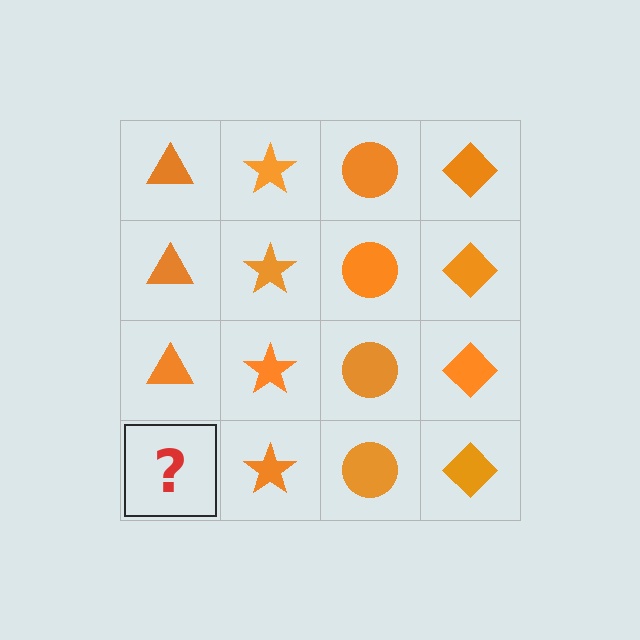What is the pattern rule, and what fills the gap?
The rule is that each column has a consistent shape. The gap should be filled with an orange triangle.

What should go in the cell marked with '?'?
The missing cell should contain an orange triangle.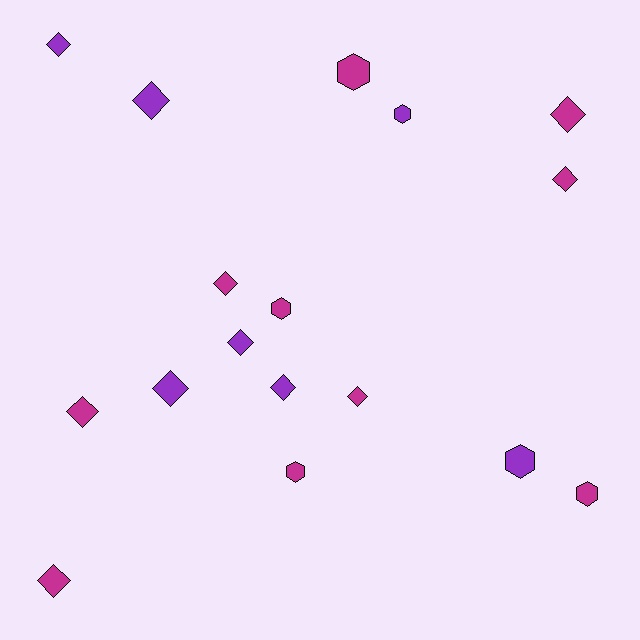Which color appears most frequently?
Magenta, with 10 objects.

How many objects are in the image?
There are 17 objects.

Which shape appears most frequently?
Diamond, with 11 objects.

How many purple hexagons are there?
There are 2 purple hexagons.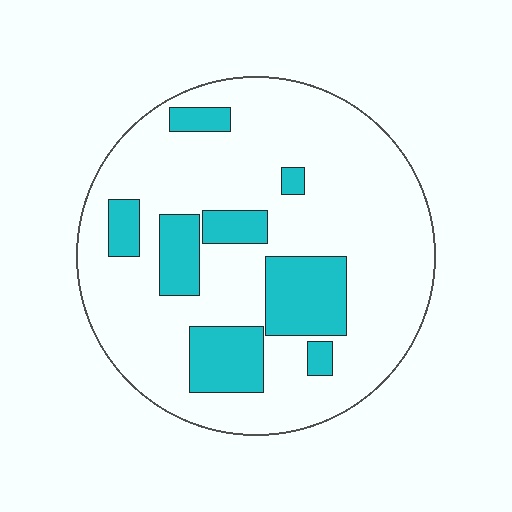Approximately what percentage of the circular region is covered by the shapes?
Approximately 20%.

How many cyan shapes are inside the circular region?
8.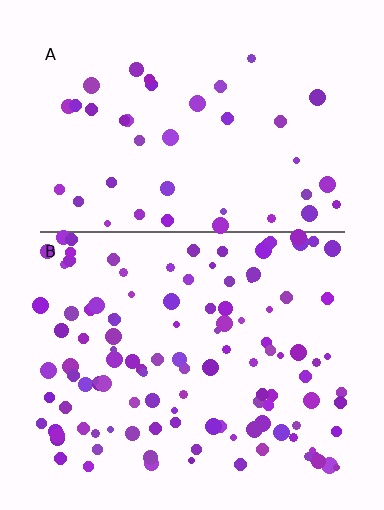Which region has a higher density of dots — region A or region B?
B (the bottom).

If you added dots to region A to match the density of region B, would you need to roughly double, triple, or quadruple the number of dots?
Approximately triple.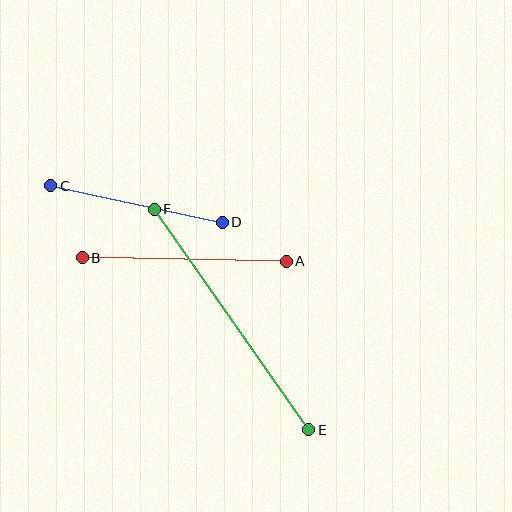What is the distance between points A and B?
The distance is approximately 204 pixels.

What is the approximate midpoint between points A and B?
The midpoint is at approximately (184, 260) pixels.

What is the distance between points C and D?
The distance is approximately 175 pixels.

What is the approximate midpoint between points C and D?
The midpoint is at approximately (136, 204) pixels.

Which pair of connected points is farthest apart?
Points E and F are farthest apart.